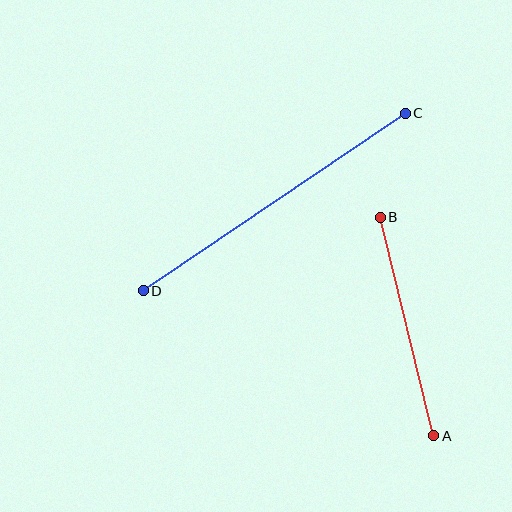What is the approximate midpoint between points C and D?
The midpoint is at approximately (274, 202) pixels.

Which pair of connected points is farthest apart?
Points C and D are farthest apart.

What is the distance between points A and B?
The distance is approximately 225 pixels.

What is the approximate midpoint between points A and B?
The midpoint is at approximately (407, 326) pixels.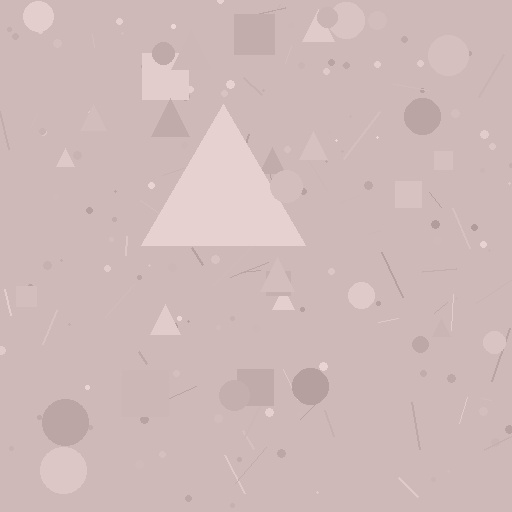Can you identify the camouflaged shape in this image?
The camouflaged shape is a triangle.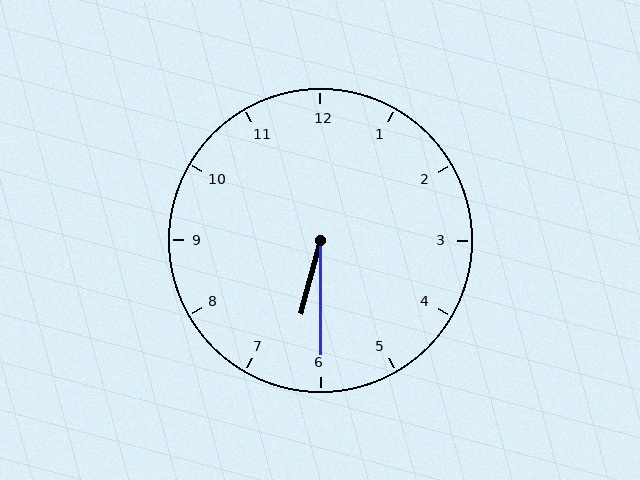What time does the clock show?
6:30.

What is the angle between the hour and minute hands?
Approximately 15 degrees.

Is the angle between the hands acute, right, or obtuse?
It is acute.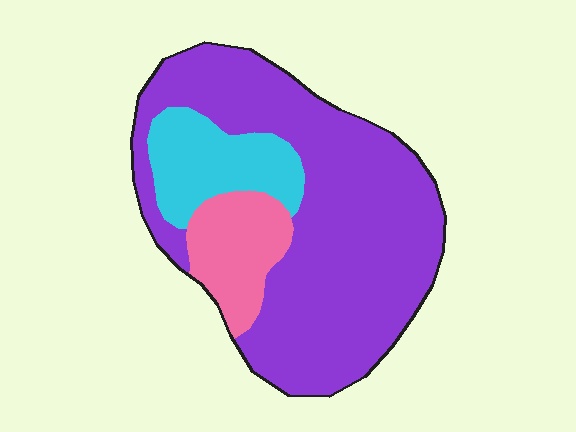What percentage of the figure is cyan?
Cyan takes up less than a quarter of the figure.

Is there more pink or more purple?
Purple.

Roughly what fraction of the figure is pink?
Pink takes up about one eighth (1/8) of the figure.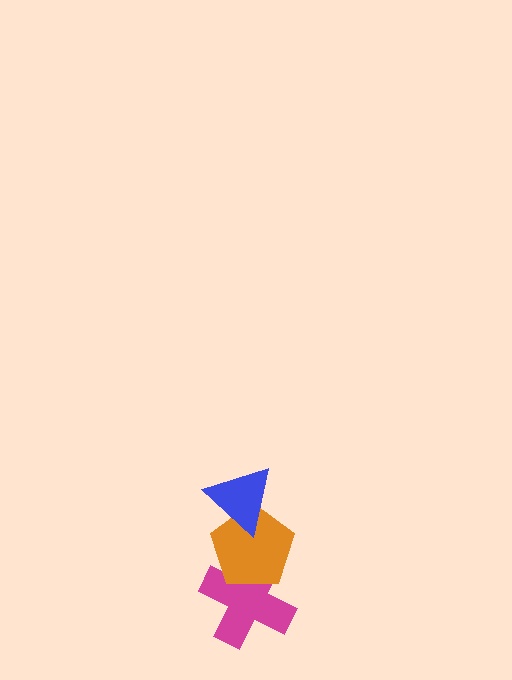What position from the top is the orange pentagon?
The orange pentagon is 2nd from the top.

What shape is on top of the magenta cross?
The orange pentagon is on top of the magenta cross.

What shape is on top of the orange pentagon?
The blue triangle is on top of the orange pentagon.